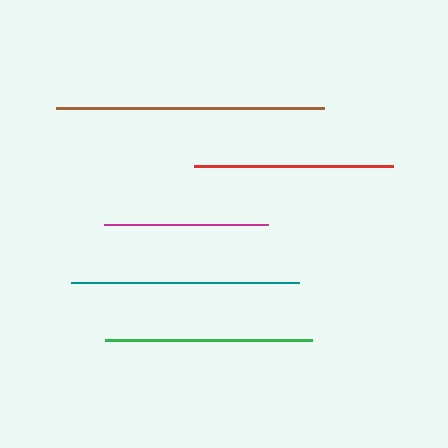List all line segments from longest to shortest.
From longest to shortest: brown, teal, green, red, magenta.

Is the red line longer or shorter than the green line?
The green line is longer than the red line.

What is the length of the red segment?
The red segment is approximately 198 pixels long.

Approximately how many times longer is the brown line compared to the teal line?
The brown line is approximately 1.2 times the length of the teal line.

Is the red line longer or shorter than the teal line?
The teal line is longer than the red line.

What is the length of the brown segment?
The brown segment is approximately 268 pixels long.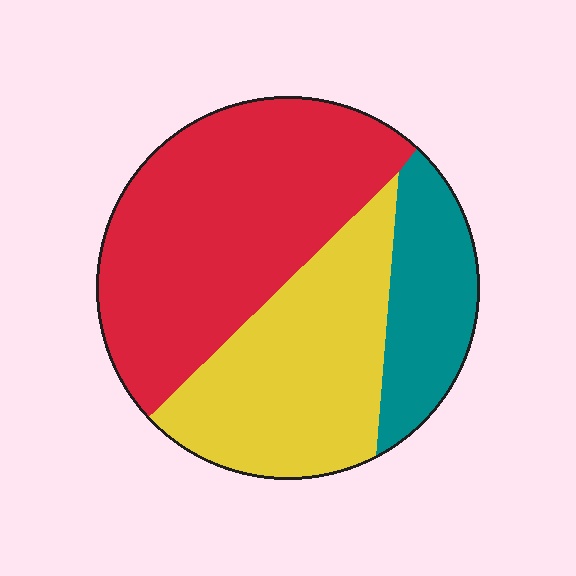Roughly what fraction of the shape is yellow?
Yellow covers roughly 35% of the shape.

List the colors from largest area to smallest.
From largest to smallest: red, yellow, teal.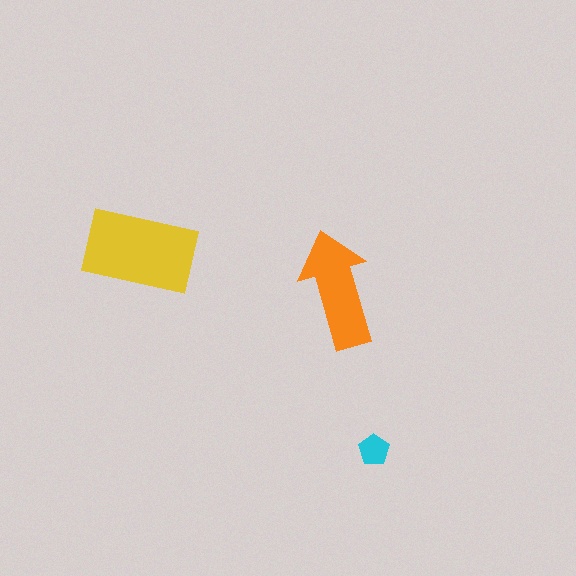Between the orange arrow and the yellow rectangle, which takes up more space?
The yellow rectangle.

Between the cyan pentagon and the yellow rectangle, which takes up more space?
The yellow rectangle.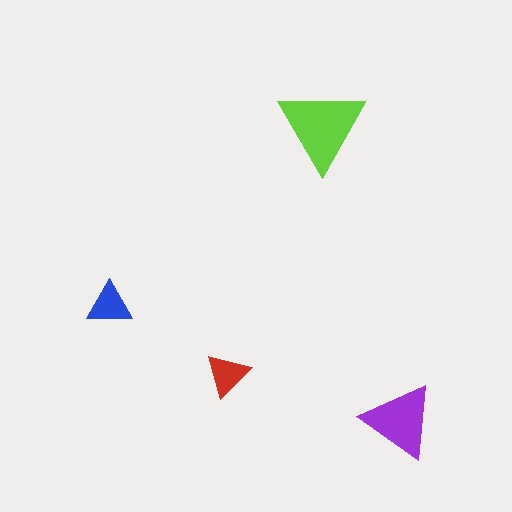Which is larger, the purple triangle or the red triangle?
The purple one.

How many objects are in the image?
There are 4 objects in the image.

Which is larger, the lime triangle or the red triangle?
The lime one.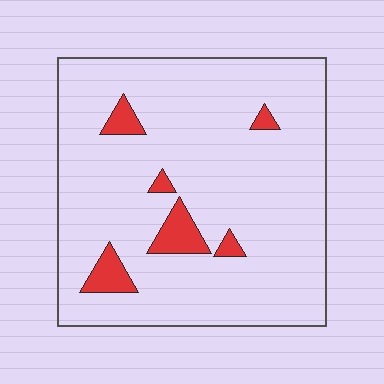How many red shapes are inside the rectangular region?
6.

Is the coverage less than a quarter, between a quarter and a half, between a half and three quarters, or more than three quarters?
Less than a quarter.